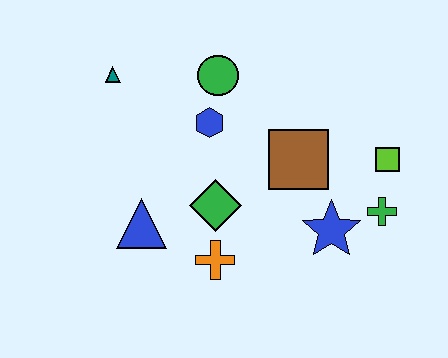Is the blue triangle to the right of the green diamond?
No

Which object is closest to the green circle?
The blue hexagon is closest to the green circle.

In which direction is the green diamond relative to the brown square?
The green diamond is to the left of the brown square.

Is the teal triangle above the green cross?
Yes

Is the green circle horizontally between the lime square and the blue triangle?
Yes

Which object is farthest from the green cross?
The teal triangle is farthest from the green cross.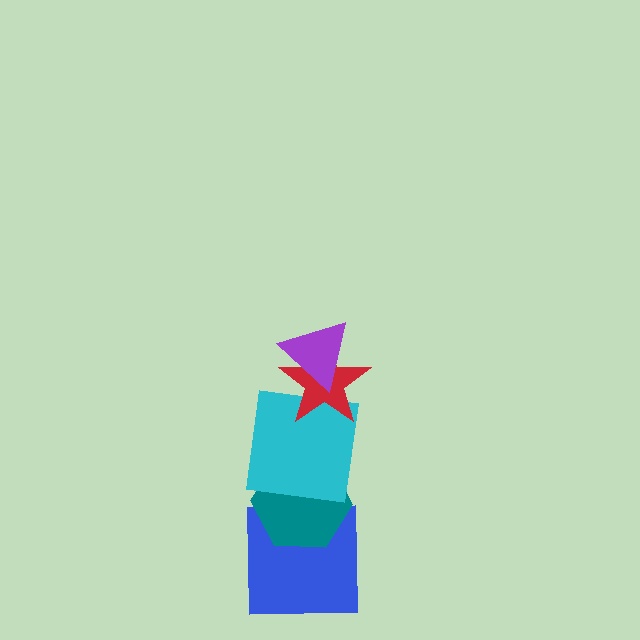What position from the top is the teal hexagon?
The teal hexagon is 4th from the top.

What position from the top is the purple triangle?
The purple triangle is 1st from the top.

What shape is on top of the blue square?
The teal hexagon is on top of the blue square.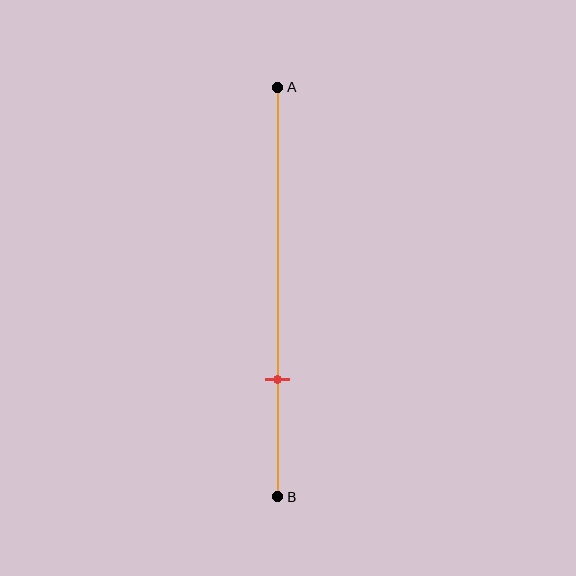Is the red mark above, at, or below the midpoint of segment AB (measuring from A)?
The red mark is below the midpoint of segment AB.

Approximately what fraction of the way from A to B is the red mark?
The red mark is approximately 70% of the way from A to B.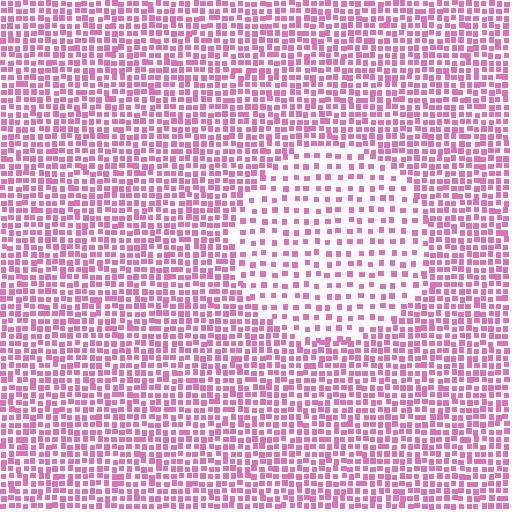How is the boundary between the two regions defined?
The boundary is defined by a change in element density (approximately 2.1x ratio). All elements are the same color, size, and shape.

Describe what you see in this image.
The image contains small pink elements arranged at two different densities. A circle-shaped region is visible where the elements are less densely packed than the surrounding area.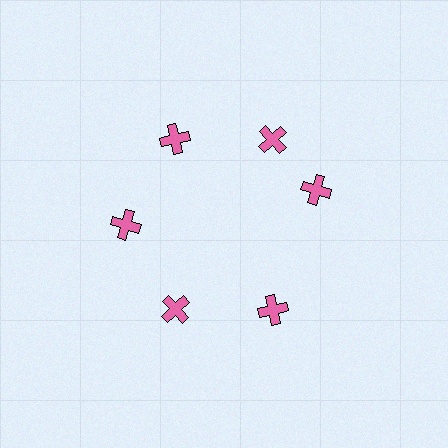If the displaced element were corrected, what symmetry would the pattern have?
It would have 6-fold rotational symmetry — the pattern would map onto itself every 60 degrees.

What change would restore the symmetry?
The symmetry would be restored by rotating it back into even spacing with its neighbors so that all 6 crosses sit at equal angles and equal distance from the center.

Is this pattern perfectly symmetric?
No. The 6 pink crosses are arranged in a ring, but one element near the 3 o'clock position is rotated out of alignment along the ring, breaking the 6-fold rotational symmetry.